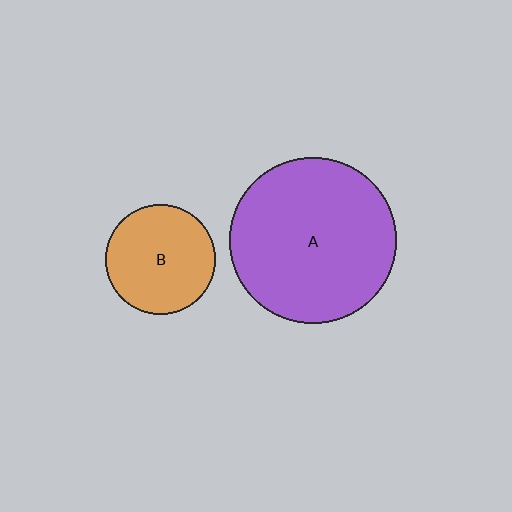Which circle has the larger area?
Circle A (purple).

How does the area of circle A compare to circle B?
Approximately 2.3 times.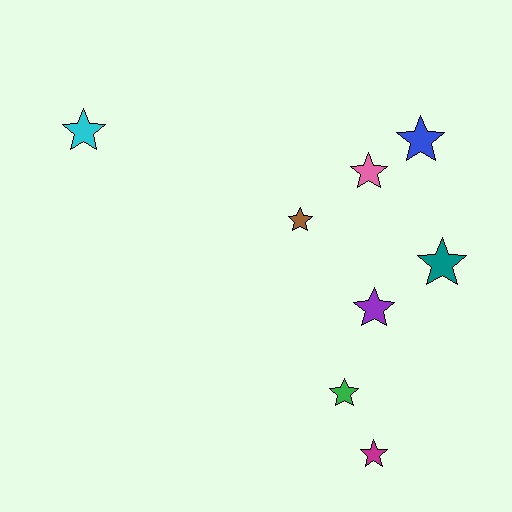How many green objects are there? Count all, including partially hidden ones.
There is 1 green object.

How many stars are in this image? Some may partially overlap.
There are 8 stars.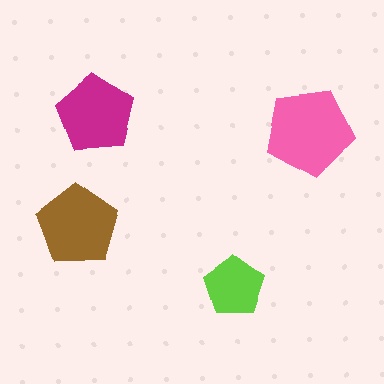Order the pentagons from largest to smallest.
the pink one, the brown one, the magenta one, the lime one.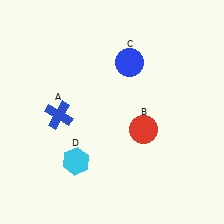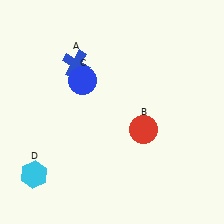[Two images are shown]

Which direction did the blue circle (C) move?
The blue circle (C) moved left.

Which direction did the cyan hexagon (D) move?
The cyan hexagon (D) moved left.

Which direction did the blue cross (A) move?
The blue cross (A) moved up.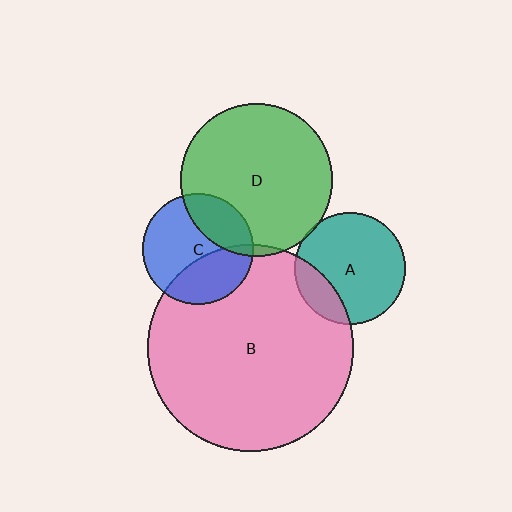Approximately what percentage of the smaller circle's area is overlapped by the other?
Approximately 35%.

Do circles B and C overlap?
Yes.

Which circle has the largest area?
Circle B (pink).